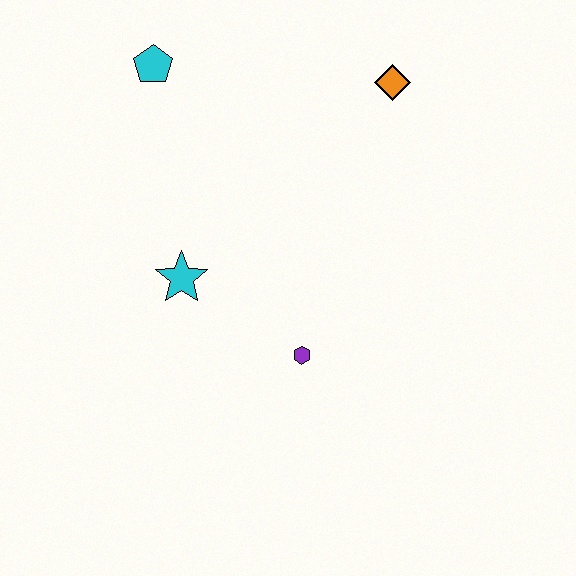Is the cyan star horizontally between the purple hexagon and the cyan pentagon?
Yes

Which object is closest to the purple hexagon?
The cyan star is closest to the purple hexagon.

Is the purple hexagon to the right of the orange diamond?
No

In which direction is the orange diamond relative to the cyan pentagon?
The orange diamond is to the right of the cyan pentagon.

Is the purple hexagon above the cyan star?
No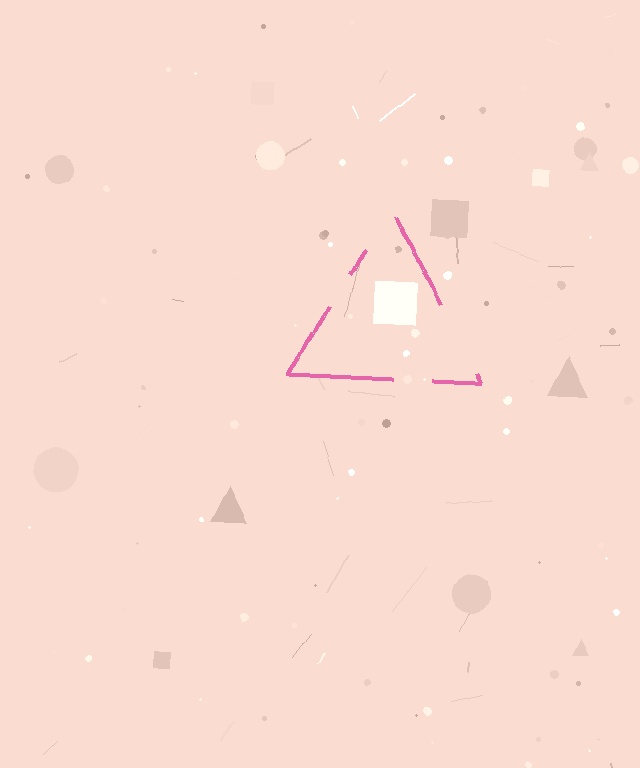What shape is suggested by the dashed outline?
The dashed outline suggests a triangle.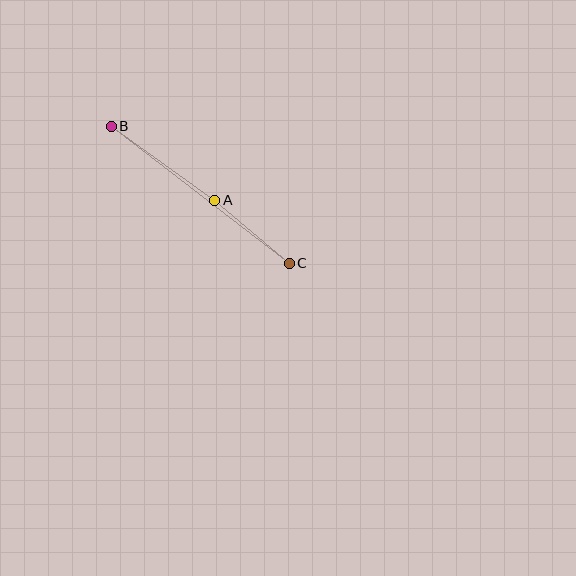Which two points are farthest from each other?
Points B and C are farthest from each other.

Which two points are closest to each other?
Points A and C are closest to each other.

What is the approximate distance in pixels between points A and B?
The distance between A and B is approximately 127 pixels.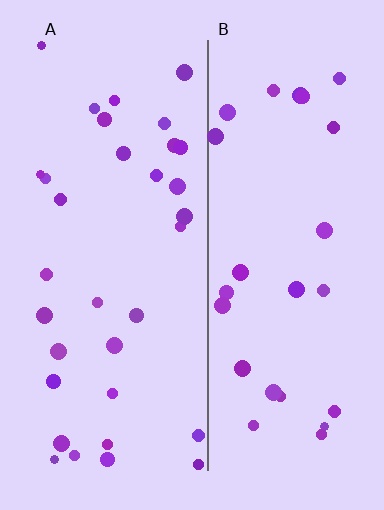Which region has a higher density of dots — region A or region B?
A (the left).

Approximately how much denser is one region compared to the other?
Approximately 1.3× — region A over region B.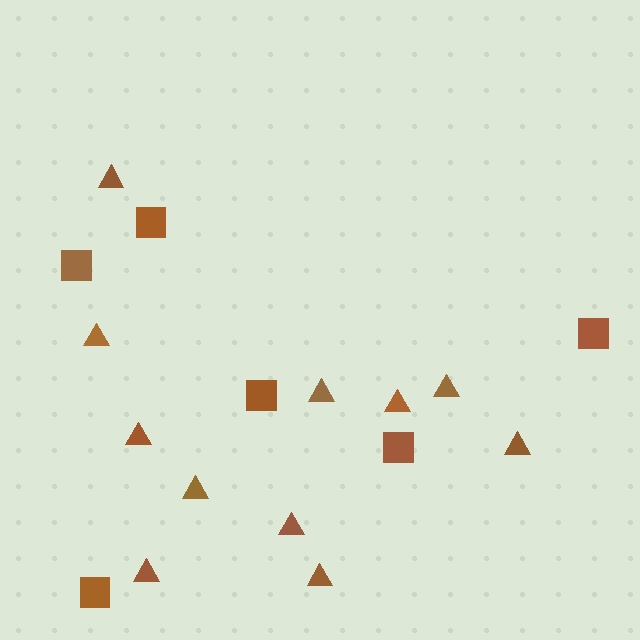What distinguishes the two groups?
There are 2 groups: one group of triangles (11) and one group of squares (6).